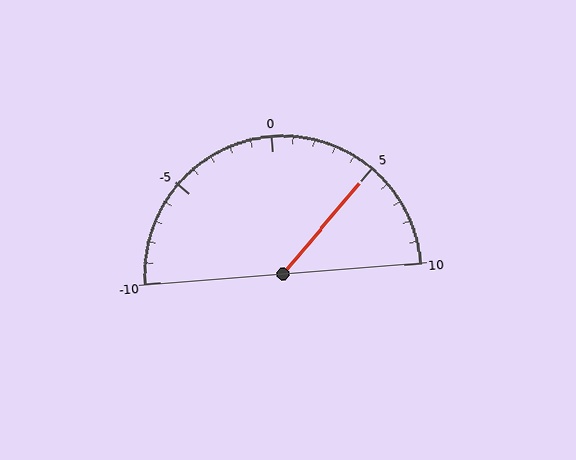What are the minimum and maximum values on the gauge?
The gauge ranges from -10 to 10.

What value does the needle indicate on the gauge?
The needle indicates approximately 5.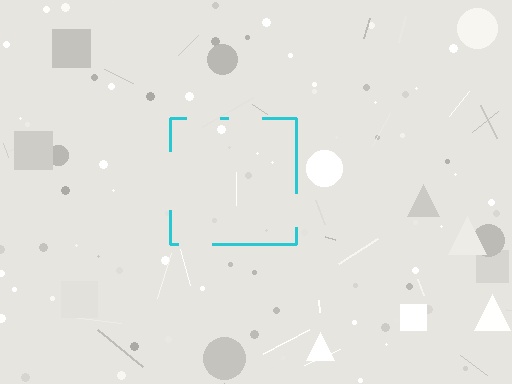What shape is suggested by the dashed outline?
The dashed outline suggests a square.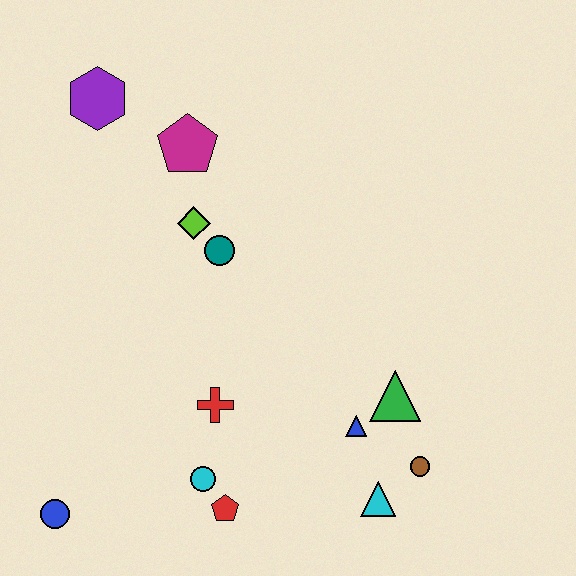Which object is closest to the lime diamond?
The teal circle is closest to the lime diamond.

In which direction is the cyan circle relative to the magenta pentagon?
The cyan circle is below the magenta pentagon.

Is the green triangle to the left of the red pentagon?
No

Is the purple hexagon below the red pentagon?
No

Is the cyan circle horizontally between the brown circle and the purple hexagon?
Yes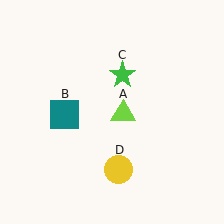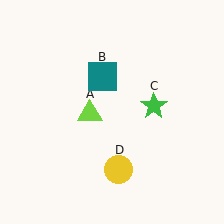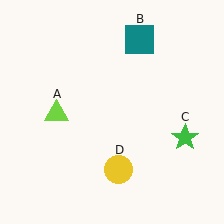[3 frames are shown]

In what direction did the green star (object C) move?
The green star (object C) moved down and to the right.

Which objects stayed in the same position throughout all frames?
Yellow circle (object D) remained stationary.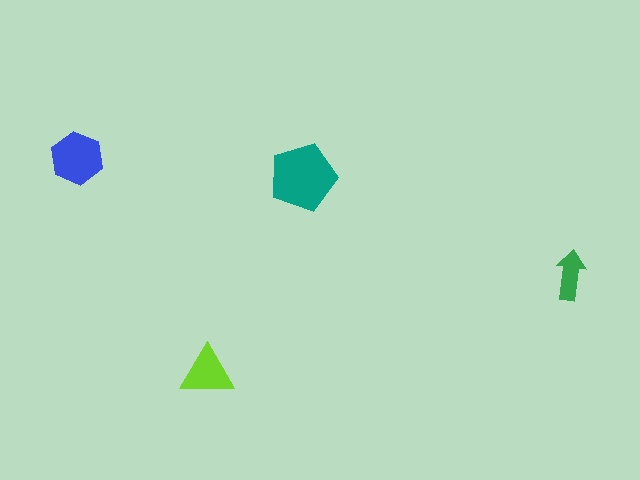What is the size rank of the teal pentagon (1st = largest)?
1st.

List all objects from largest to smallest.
The teal pentagon, the blue hexagon, the lime triangle, the green arrow.